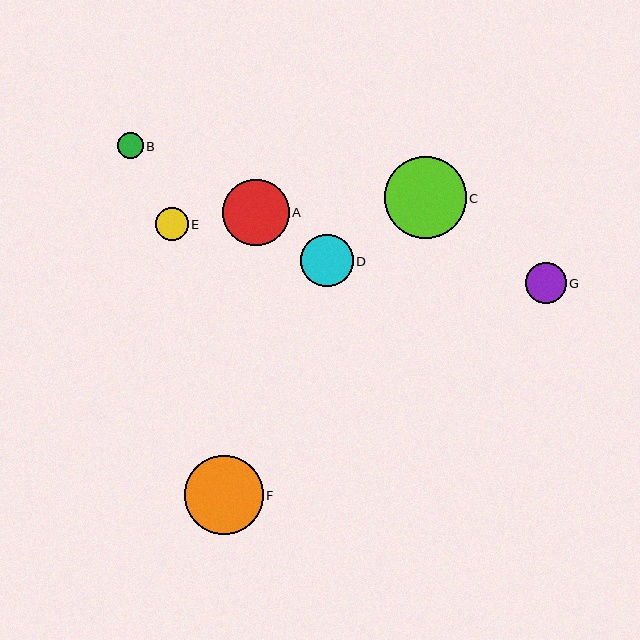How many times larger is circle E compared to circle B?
Circle E is approximately 1.3 times the size of circle B.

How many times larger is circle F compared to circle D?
Circle F is approximately 1.5 times the size of circle D.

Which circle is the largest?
Circle C is the largest with a size of approximately 81 pixels.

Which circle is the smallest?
Circle B is the smallest with a size of approximately 26 pixels.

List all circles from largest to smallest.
From largest to smallest: C, F, A, D, G, E, B.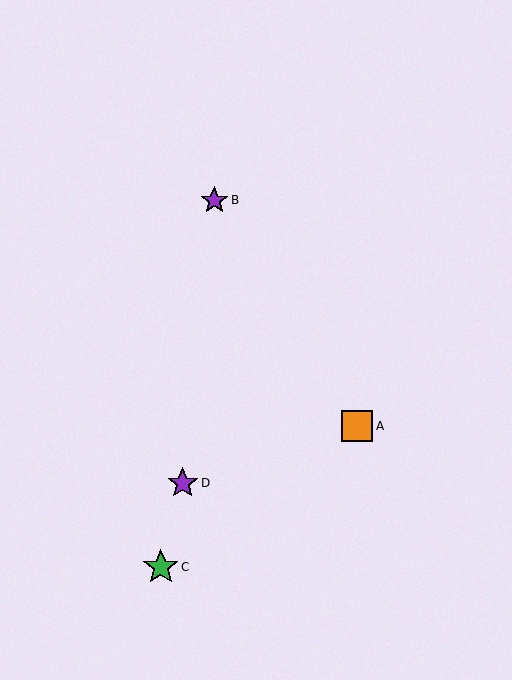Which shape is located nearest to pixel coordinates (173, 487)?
The purple star (labeled D) at (183, 483) is nearest to that location.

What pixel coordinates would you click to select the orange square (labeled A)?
Click at (357, 426) to select the orange square A.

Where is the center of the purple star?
The center of the purple star is at (214, 200).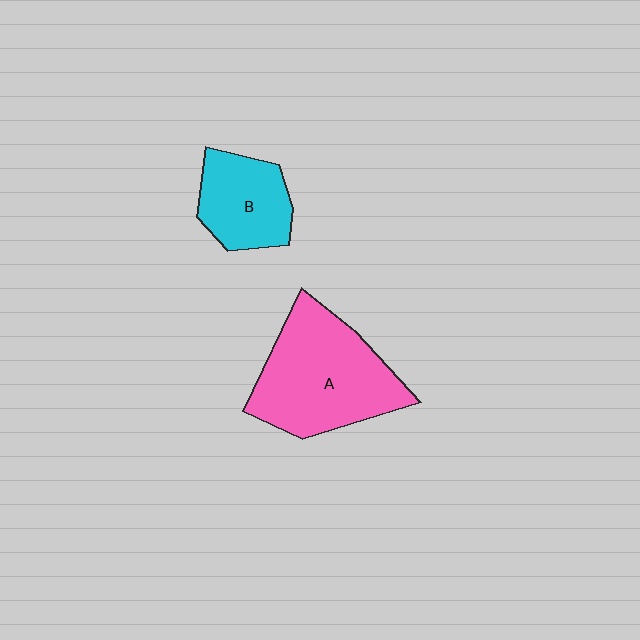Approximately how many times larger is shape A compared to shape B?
Approximately 1.8 times.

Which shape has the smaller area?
Shape B (cyan).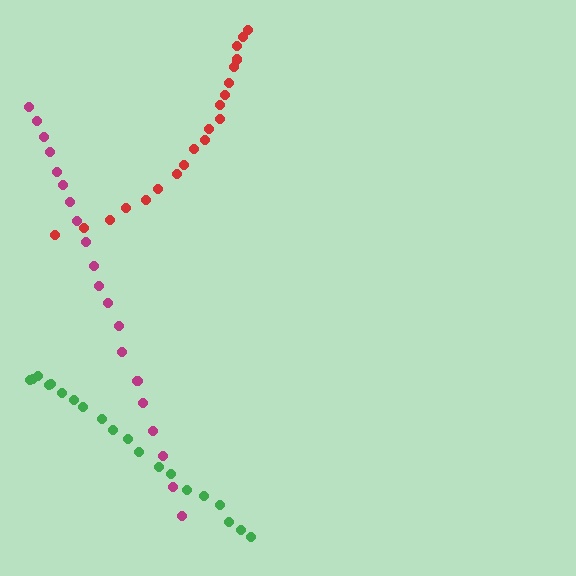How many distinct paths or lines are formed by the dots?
There are 3 distinct paths.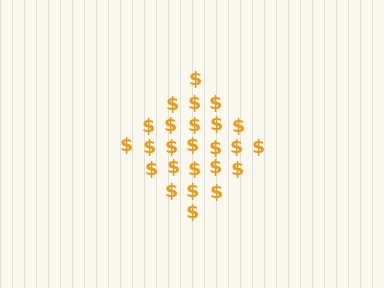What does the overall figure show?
The overall figure shows a diamond.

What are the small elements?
The small elements are dollar signs.